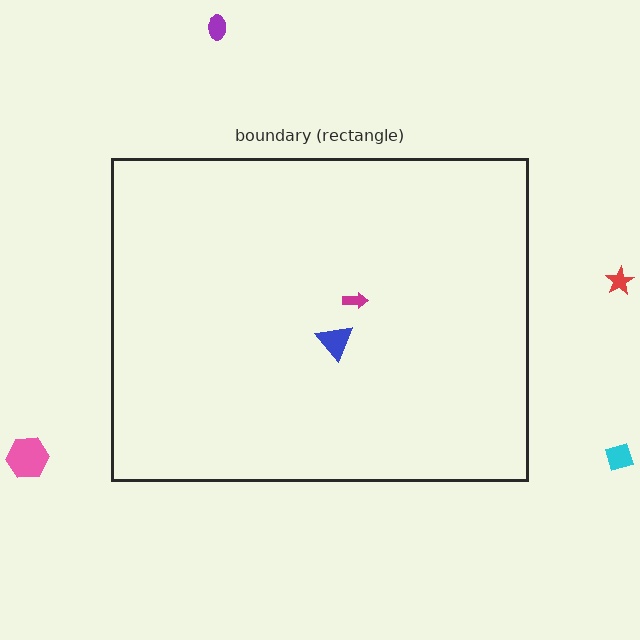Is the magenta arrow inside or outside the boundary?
Inside.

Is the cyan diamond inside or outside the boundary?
Outside.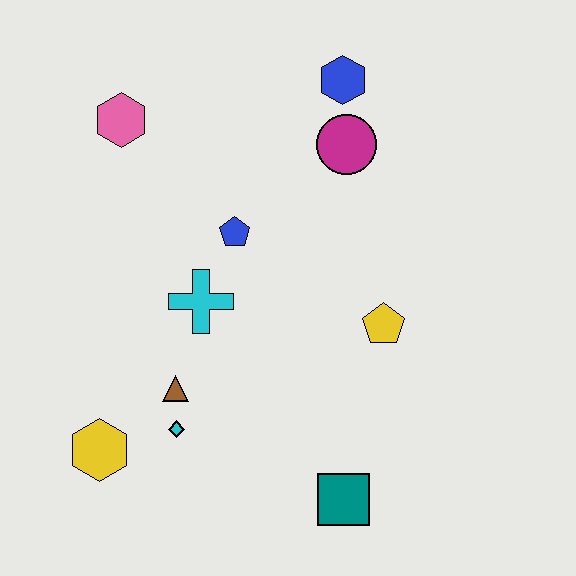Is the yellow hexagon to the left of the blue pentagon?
Yes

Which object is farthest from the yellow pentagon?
The pink hexagon is farthest from the yellow pentagon.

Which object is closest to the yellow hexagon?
The cyan diamond is closest to the yellow hexagon.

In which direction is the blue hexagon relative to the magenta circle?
The blue hexagon is above the magenta circle.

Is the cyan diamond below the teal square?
No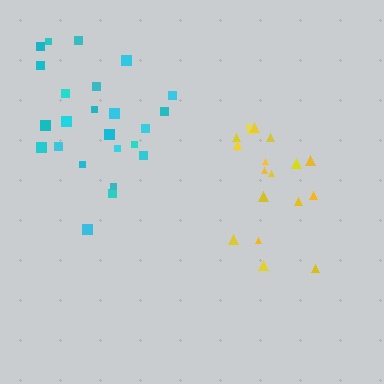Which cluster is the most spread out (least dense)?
Cyan.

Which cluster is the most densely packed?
Yellow.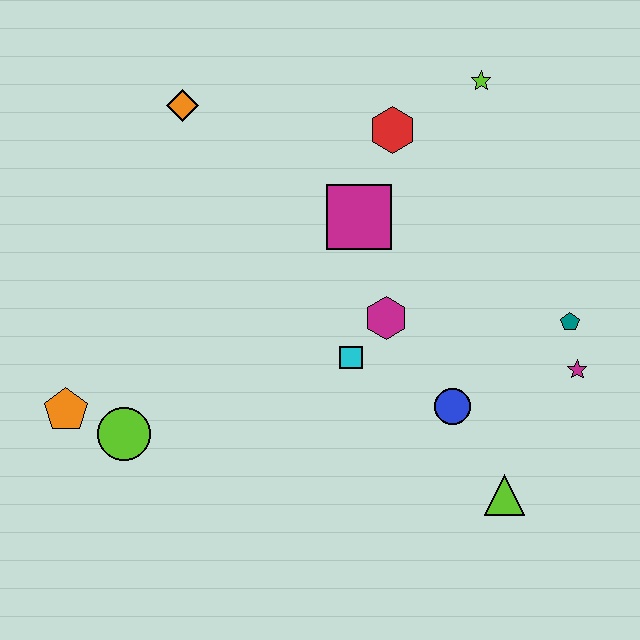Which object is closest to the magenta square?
The red hexagon is closest to the magenta square.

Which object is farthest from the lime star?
The orange pentagon is farthest from the lime star.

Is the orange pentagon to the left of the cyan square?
Yes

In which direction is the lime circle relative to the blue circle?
The lime circle is to the left of the blue circle.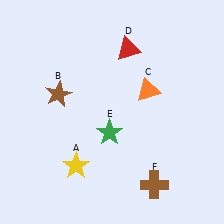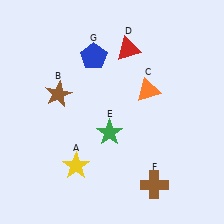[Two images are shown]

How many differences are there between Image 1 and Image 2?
There is 1 difference between the two images.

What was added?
A blue pentagon (G) was added in Image 2.